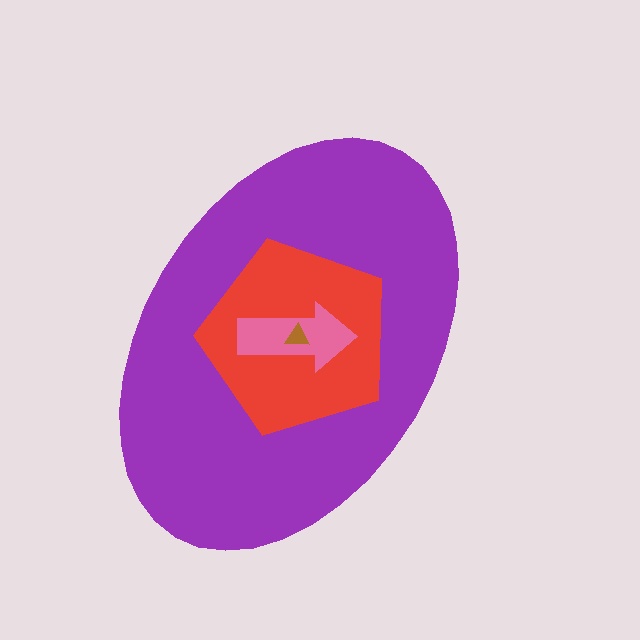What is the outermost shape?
The purple ellipse.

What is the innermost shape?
The brown triangle.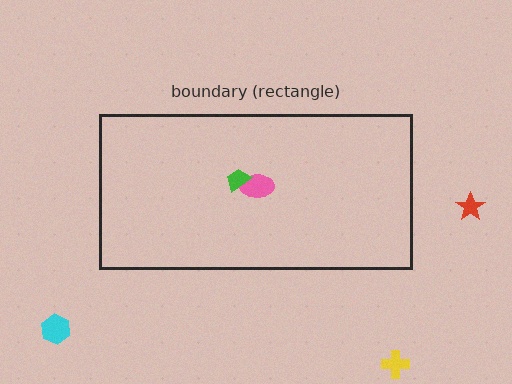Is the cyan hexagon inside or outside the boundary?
Outside.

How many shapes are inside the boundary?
2 inside, 3 outside.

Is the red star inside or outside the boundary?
Outside.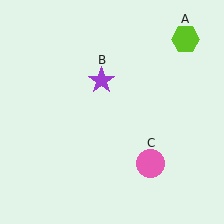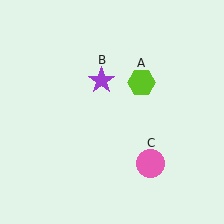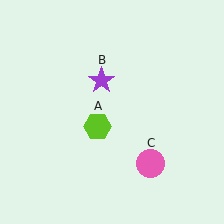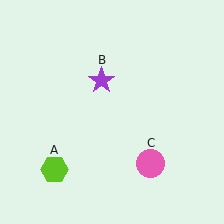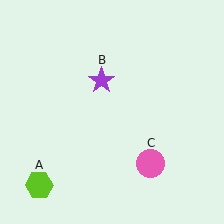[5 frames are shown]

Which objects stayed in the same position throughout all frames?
Purple star (object B) and pink circle (object C) remained stationary.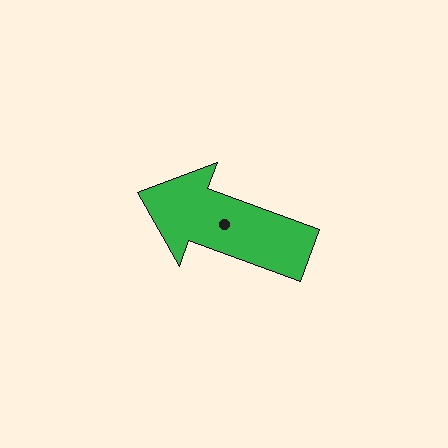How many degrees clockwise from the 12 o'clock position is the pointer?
Approximately 290 degrees.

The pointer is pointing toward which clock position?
Roughly 10 o'clock.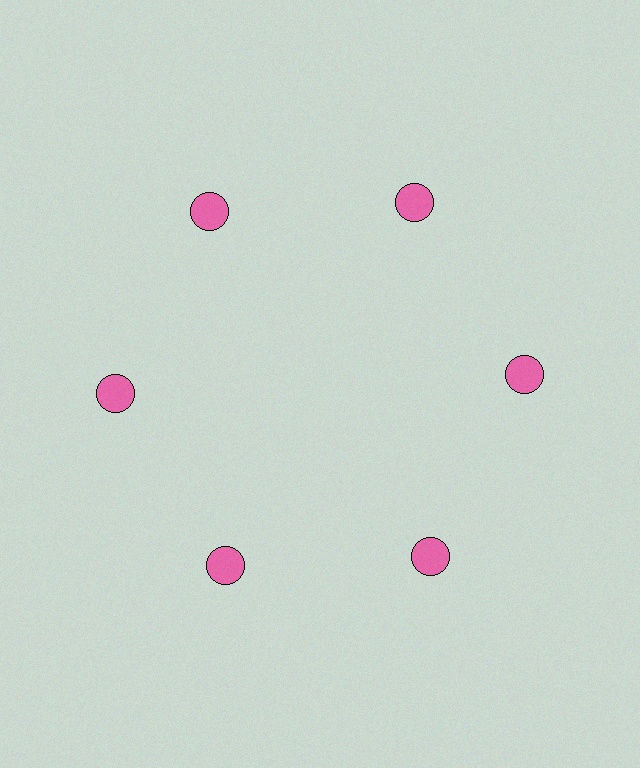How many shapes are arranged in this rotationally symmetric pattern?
There are 6 shapes, arranged in 6 groups of 1.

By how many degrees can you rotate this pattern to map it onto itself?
The pattern maps onto itself every 60 degrees of rotation.